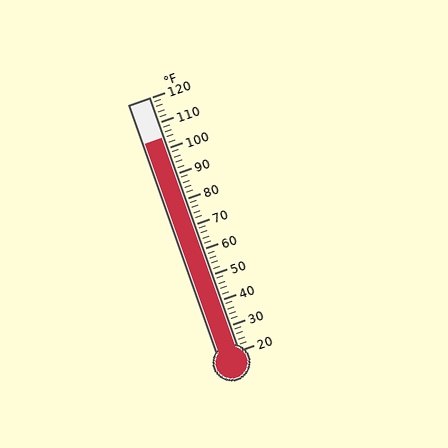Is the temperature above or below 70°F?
The temperature is above 70°F.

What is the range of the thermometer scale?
The thermometer scale ranges from 20°F to 120°F.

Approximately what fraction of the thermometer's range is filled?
The thermometer is filled to approximately 85% of its range.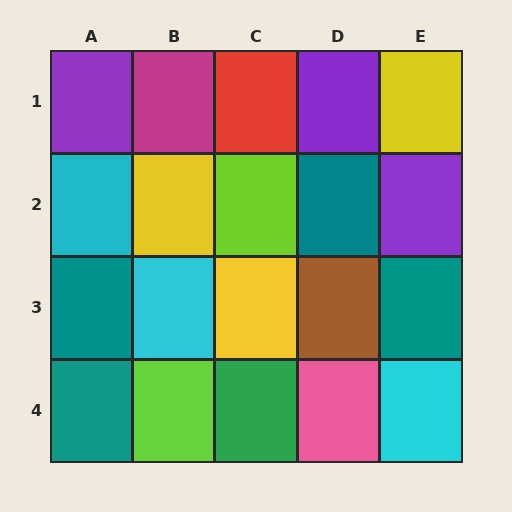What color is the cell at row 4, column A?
Teal.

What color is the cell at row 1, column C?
Red.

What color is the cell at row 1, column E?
Yellow.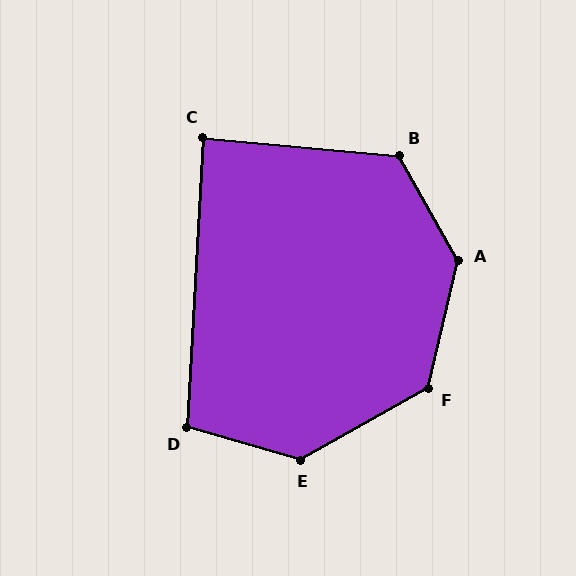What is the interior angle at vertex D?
Approximately 103 degrees (obtuse).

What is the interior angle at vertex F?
Approximately 133 degrees (obtuse).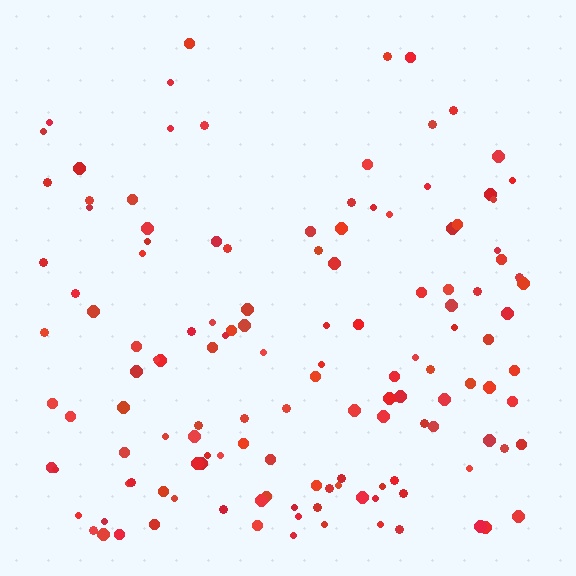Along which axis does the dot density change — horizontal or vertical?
Vertical.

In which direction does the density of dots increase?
From top to bottom, with the bottom side densest.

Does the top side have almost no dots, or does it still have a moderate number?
Still a moderate number, just noticeably fewer than the bottom.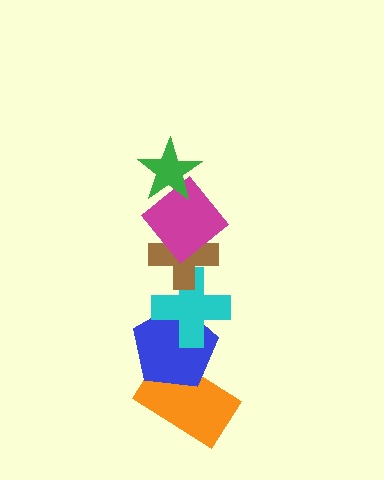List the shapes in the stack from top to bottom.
From top to bottom: the green star, the magenta diamond, the brown cross, the cyan cross, the blue pentagon, the orange rectangle.